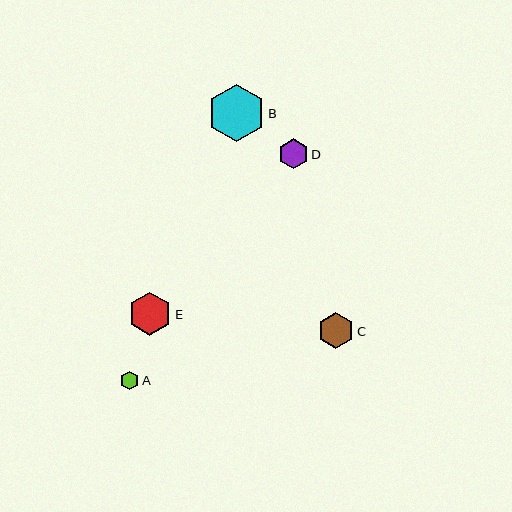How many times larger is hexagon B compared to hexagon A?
Hexagon B is approximately 3.1 times the size of hexagon A.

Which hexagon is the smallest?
Hexagon A is the smallest with a size of approximately 18 pixels.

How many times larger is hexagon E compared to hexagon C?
Hexagon E is approximately 1.2 times the size of hexagon C.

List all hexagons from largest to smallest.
From largest to smallest: B, E, C, D, A.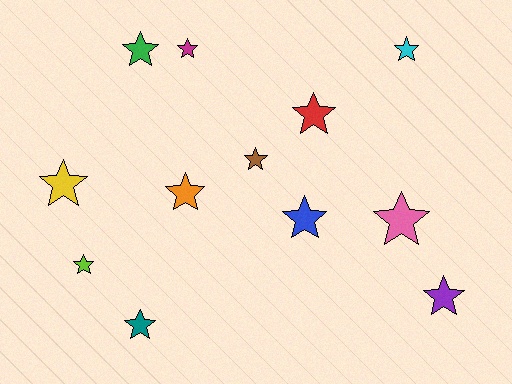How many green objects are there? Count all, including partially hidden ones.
There is 1 green object.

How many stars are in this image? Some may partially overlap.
There are 12 stars.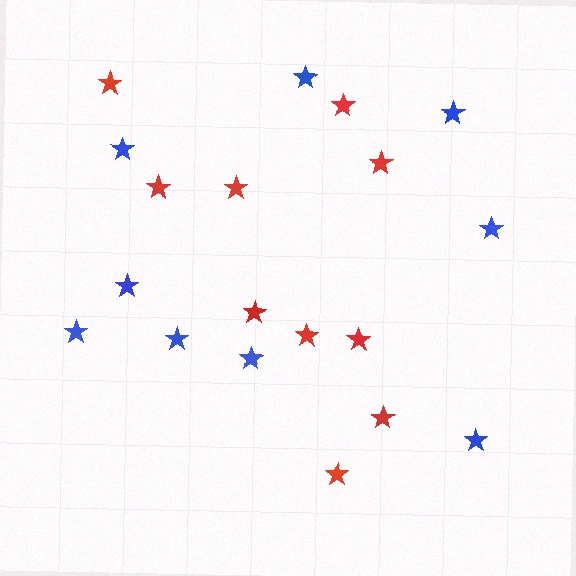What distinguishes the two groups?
There are 2 groups: one group of blue stars (9) and one group of red stars (10).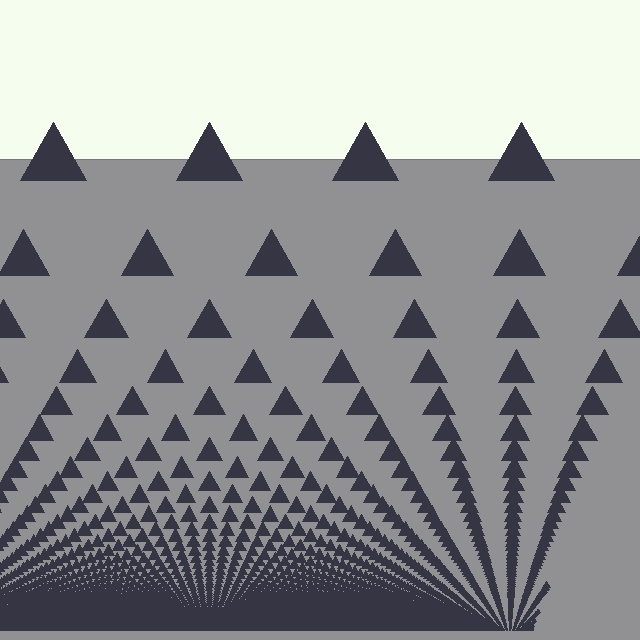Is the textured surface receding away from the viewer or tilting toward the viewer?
The surface appears to tilt toward the viewer. Texture elements get larger and sparser toward the top.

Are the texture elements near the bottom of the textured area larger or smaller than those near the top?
Smaller. The gradient is inverted — elements near the bottom are smaller and denser.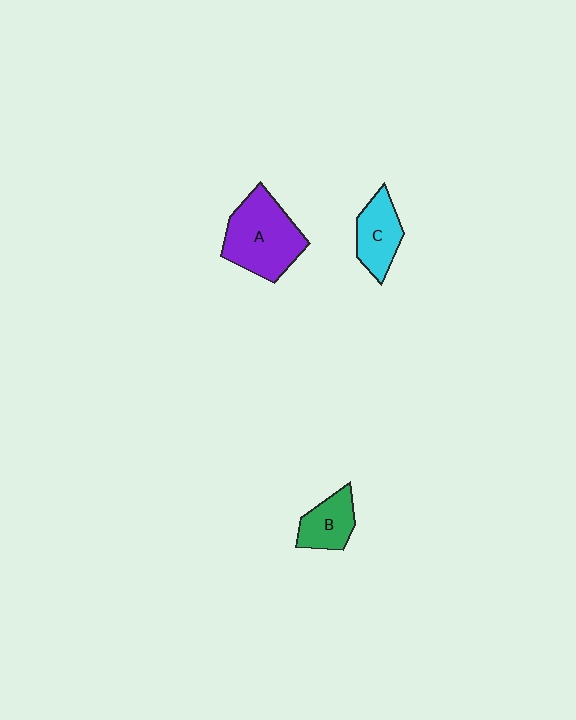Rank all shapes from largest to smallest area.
From largest to smallest: A (purple), C (cyan), B (green).